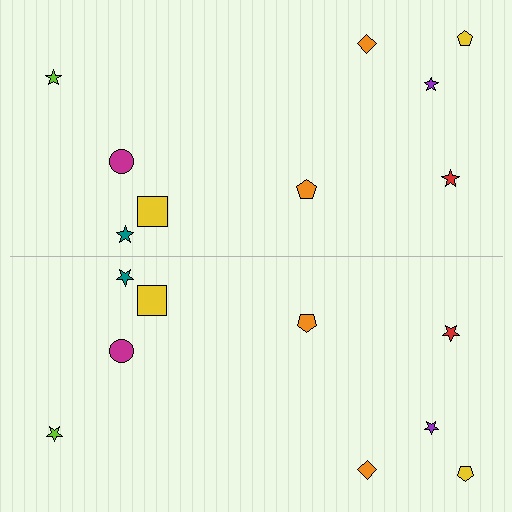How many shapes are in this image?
There are 18 shapes in this image.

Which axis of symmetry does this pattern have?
The pattern has a horizontal axis of symmetry running through the center of the image.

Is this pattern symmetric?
Yes, this pattern has bilateral (reflection) symmetry.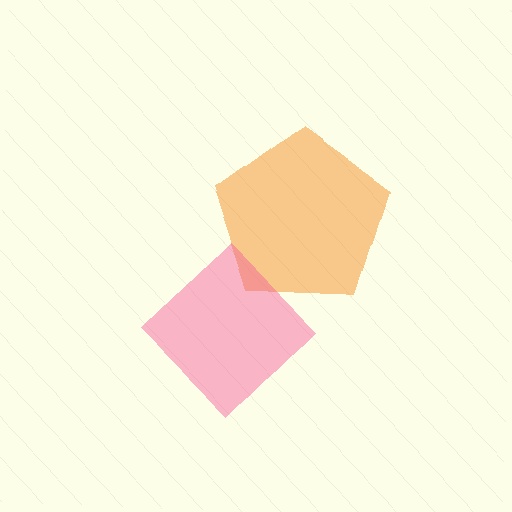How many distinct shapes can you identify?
There are 2 distinct shapes: an orange pentagon, a pink diamond.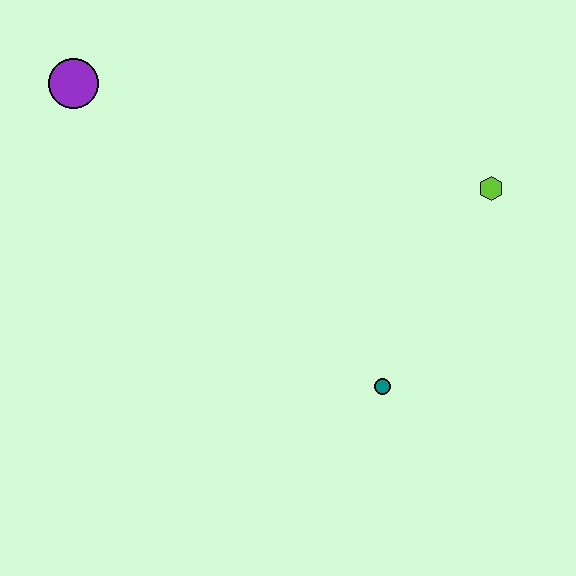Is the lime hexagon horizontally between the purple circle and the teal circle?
No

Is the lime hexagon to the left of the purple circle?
No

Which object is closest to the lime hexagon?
The teal circle is closest to the lime hexagon.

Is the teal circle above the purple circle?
No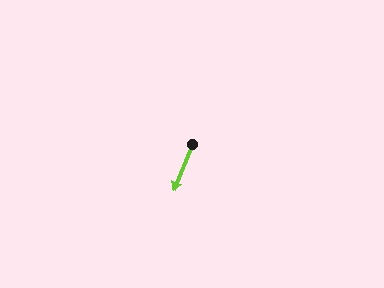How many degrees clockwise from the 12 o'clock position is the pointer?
Approximately 202 degrees.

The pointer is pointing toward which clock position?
Roughly 7 o'clock.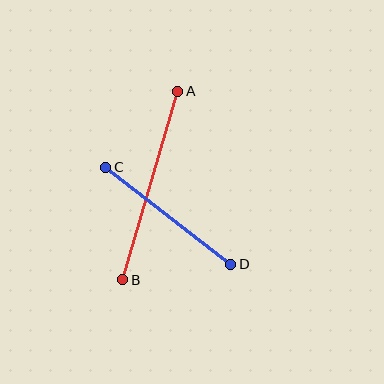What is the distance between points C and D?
The distance is approximately 158 pixels.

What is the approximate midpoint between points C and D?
The midpoint is at approximately (168, 216) pixels.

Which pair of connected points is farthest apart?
Points A and B are farthest apart.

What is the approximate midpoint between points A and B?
The midpoint is at approximately (150, 186) pixels.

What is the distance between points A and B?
The distance is approximately 196 pixels.